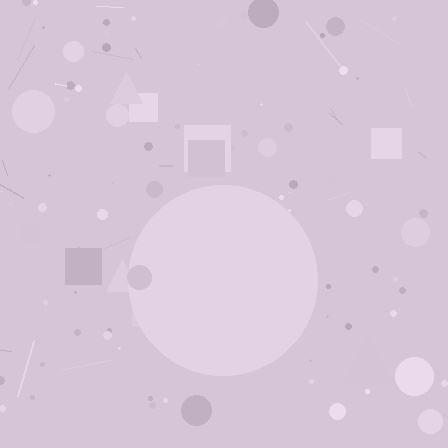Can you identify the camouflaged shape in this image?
The camouflaged shape is a circle.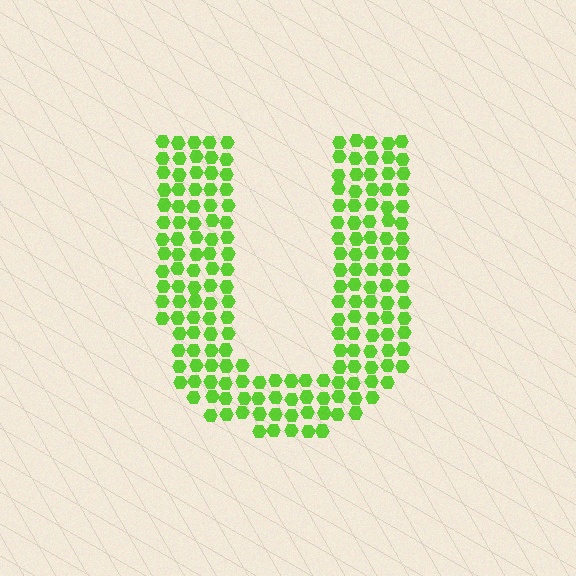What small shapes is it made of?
It is made of small hexagons.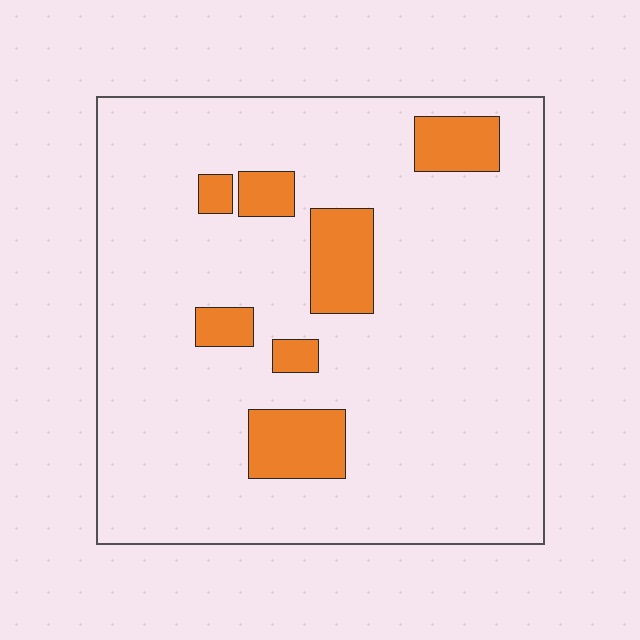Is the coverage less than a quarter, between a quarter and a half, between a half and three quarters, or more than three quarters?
Less than a quarter.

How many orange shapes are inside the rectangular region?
7.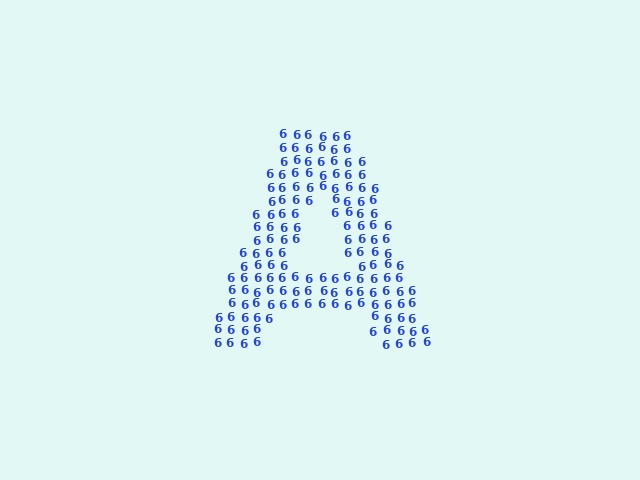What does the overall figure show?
The overall figure shows the letter A.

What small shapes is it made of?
It is made of small digit 6's.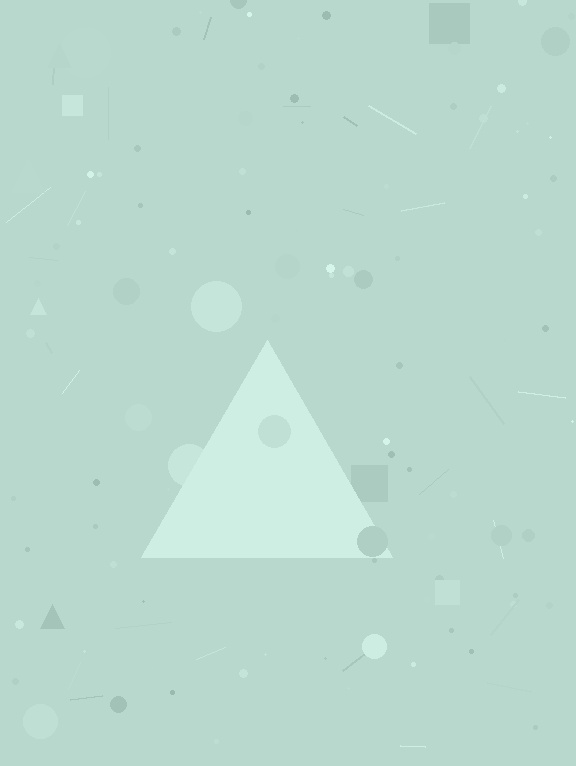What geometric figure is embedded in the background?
A triangle is embedded in the background.